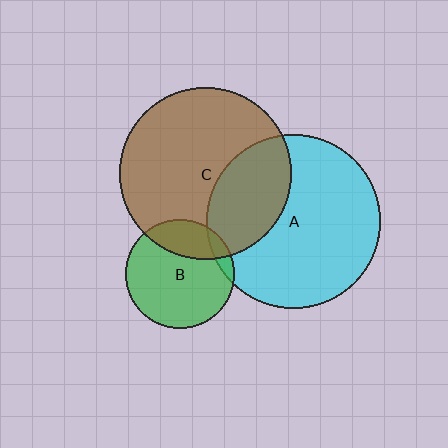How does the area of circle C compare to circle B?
Approximately 2.5 times.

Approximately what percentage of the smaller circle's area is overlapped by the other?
Approximately 25%.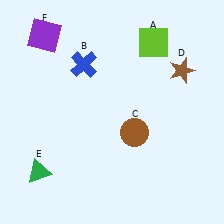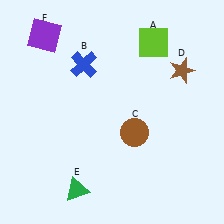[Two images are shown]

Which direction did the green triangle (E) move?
The green triangle (E) moved right.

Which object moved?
The green triangle (E) moved right.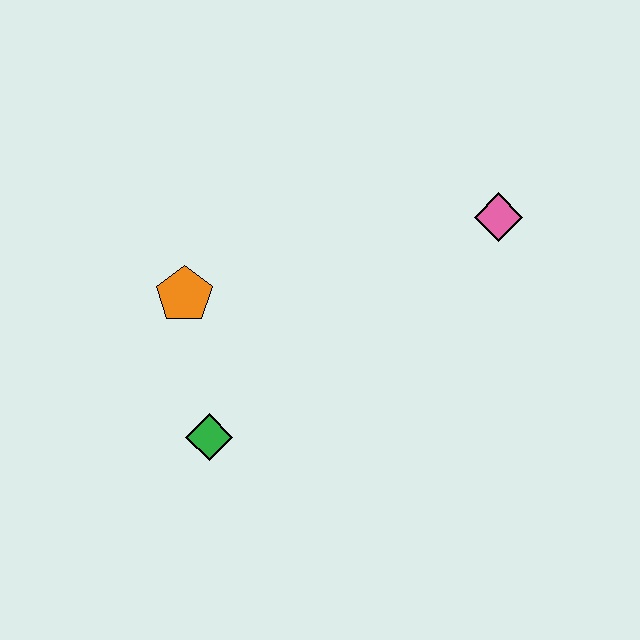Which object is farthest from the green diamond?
The pink diamond is farthest from the green diamond.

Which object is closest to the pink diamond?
The orange pentagon is closest to the pink diamond.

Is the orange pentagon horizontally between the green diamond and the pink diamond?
No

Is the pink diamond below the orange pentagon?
No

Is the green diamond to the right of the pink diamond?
No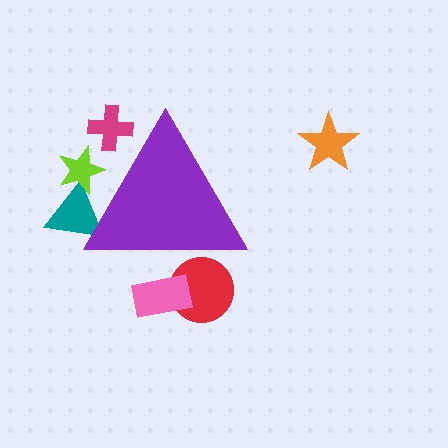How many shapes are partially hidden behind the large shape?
5 shapes are partially hidden.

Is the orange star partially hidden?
No, the orange star is fully visible.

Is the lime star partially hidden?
Yes, the lime star is partially hidden behind the purple triangle.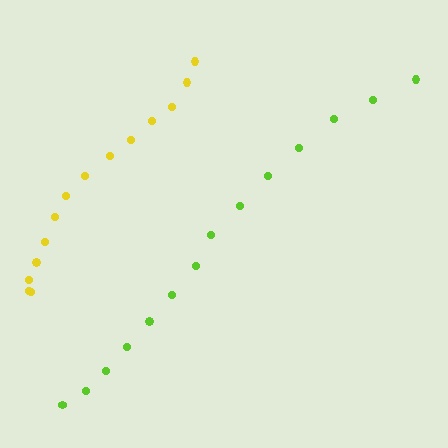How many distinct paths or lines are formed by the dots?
There are 2 distinct paths.